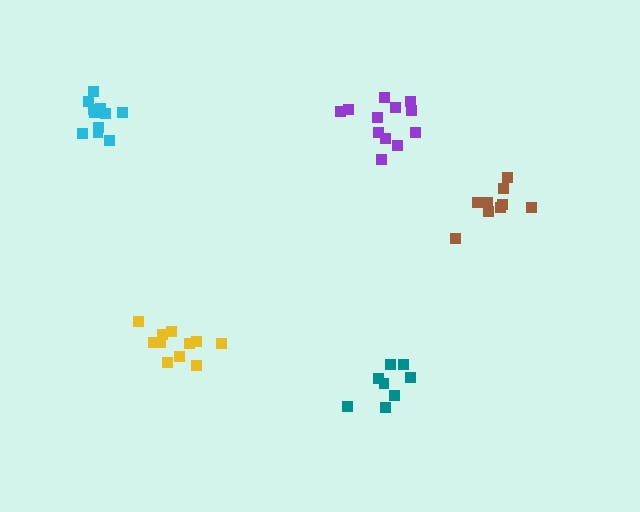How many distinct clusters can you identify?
There are 5 distinct clusters.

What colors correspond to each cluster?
The clusters are colored: yellow, teal, cyan, brown, purple.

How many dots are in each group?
Group 1: 11 dots, Group 2: 8 dots, Group 3: 11 dots, Group 4: 9 dots, Group 5: 12 dots (51 total).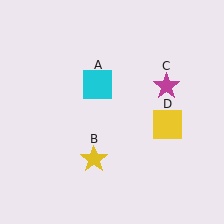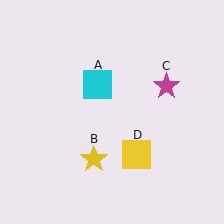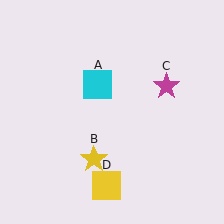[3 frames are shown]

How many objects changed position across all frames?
1 object changed position: yellow square (object D).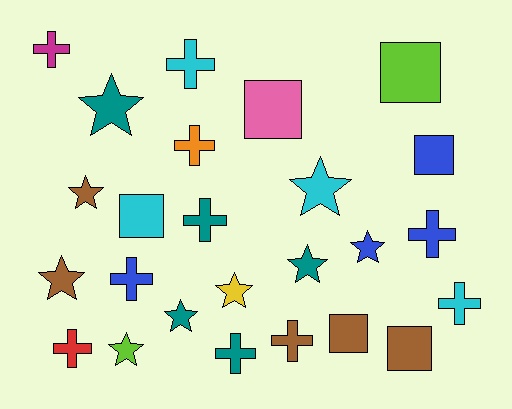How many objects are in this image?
There are 25 objects.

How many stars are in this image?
There are 9 stars.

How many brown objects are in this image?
There are 5 brown objects.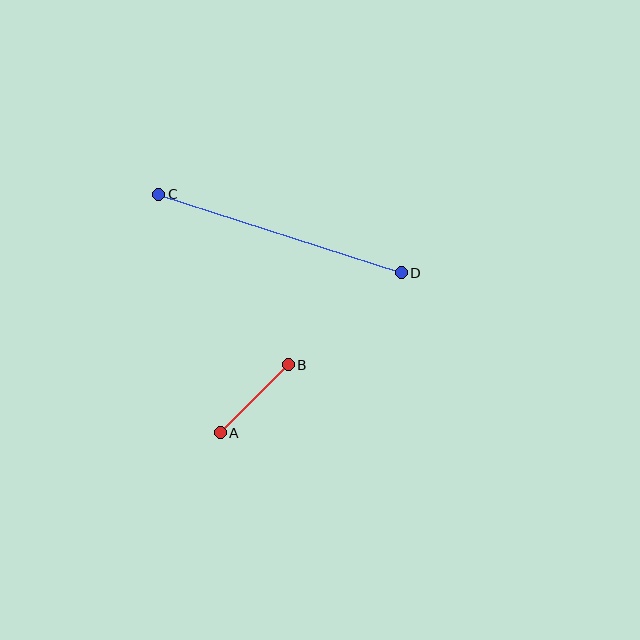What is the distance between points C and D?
The distance is approximately 255 pixels.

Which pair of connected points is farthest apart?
Points C and D are farthest apart.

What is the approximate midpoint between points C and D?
The midpoint is at approximately (280, 233) pixels.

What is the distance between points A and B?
The distance is approximately 96 pixels.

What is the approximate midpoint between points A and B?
The midpoint is at approximately (254, 399) pixels.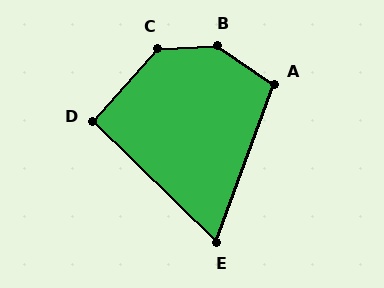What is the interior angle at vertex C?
Approximately 134 degrees (obtuse).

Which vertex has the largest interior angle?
B, at approximately 143 degrees.